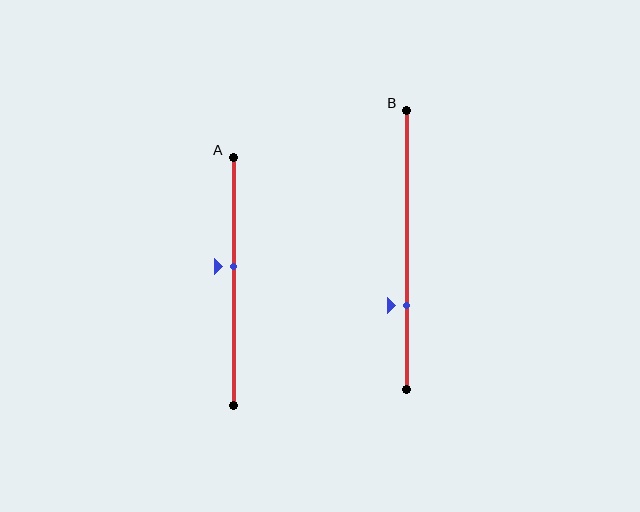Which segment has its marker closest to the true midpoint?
Segment A has its marker closest to the true midpoint.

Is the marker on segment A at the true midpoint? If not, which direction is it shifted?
No, the marker on segment A is shifted upward by about 6% of the segment length.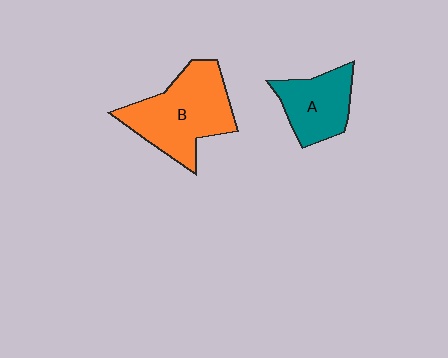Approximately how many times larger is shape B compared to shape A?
Approximately 1.6 times.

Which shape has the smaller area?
Shape A (teal).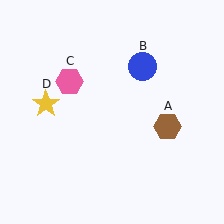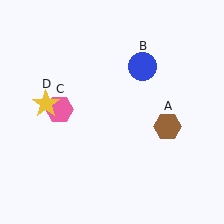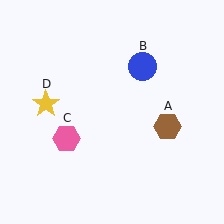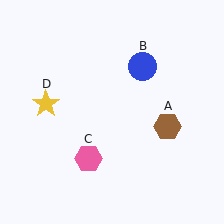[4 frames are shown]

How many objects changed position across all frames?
1 object changed position: pink hexagon (object C).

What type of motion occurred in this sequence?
The pink hexagon (object C) rotated counterclockwise around the center of the scene.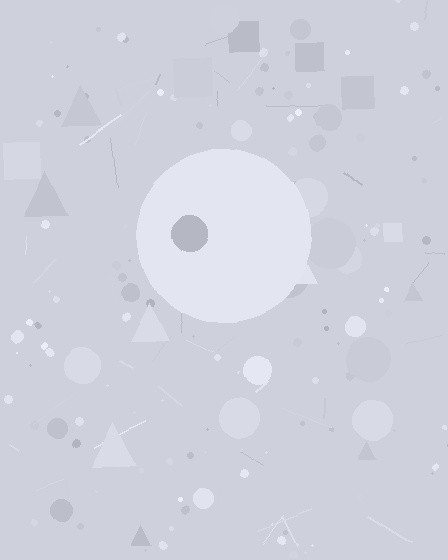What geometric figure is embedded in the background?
A circle is embedded in the background.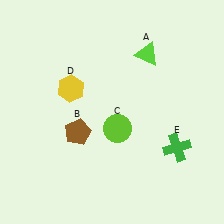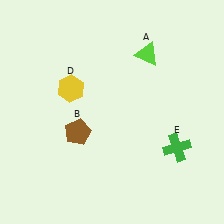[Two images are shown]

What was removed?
The lime circle (C) was removed in Image 2.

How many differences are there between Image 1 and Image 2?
There is 1 difference between the two images.